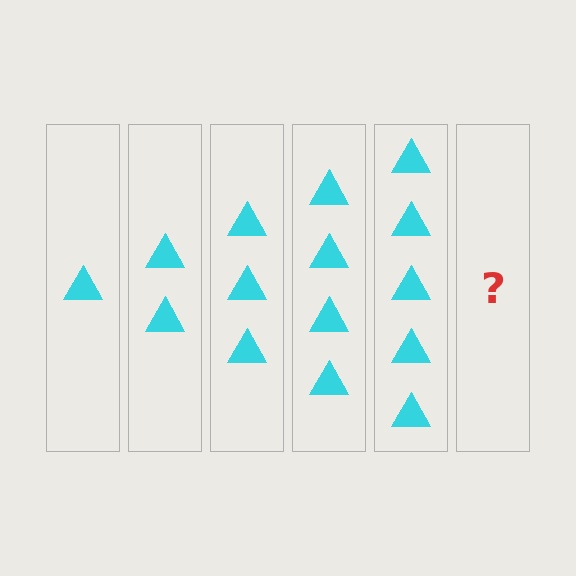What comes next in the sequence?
The next element should be 6 triangles.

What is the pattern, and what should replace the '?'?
The pattern is that each step adds one more triangle. The '?' should be 6 triangles.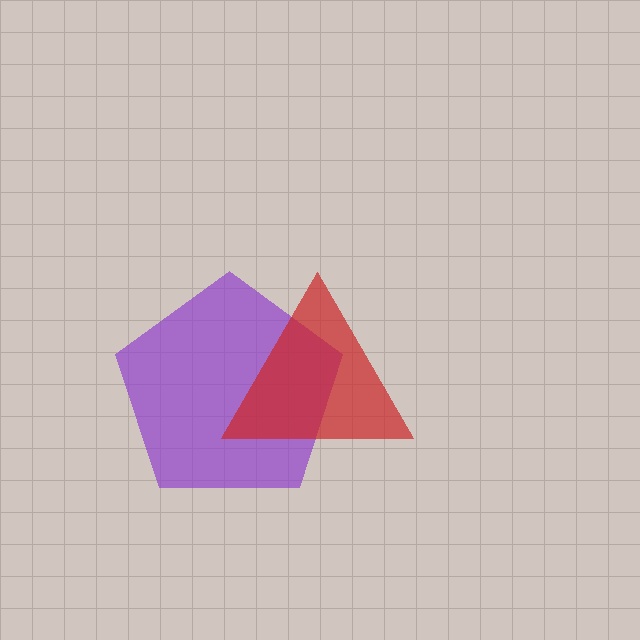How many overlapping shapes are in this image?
There are 2 overlapping shapes in the image.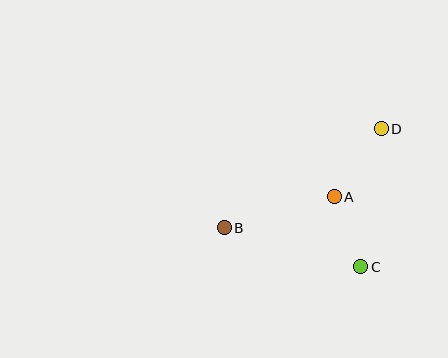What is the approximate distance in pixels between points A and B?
The distance between A and B is approximately 114 pixels.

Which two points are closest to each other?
Points A and C are closest to each other.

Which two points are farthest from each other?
Points B and D are farthest from each other.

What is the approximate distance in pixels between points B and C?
The distance between B and C is approximately 142 pixels.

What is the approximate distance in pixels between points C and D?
The distance between C and D is approximately 140 pixels.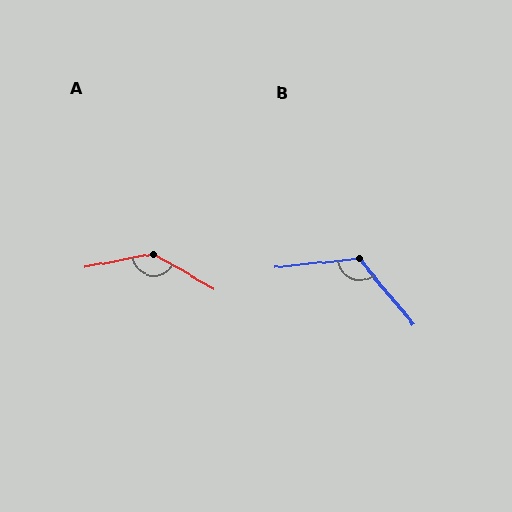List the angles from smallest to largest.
B (124°), A (139°).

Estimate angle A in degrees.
Approximately 139 degrees.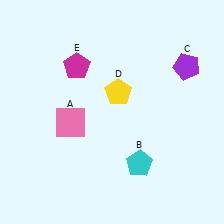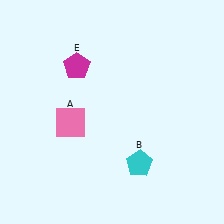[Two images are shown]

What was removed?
The purple pentagon (C), the yellow pentagon (D) were removed in Image 2.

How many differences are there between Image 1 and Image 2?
There are 2 differences between the two images.